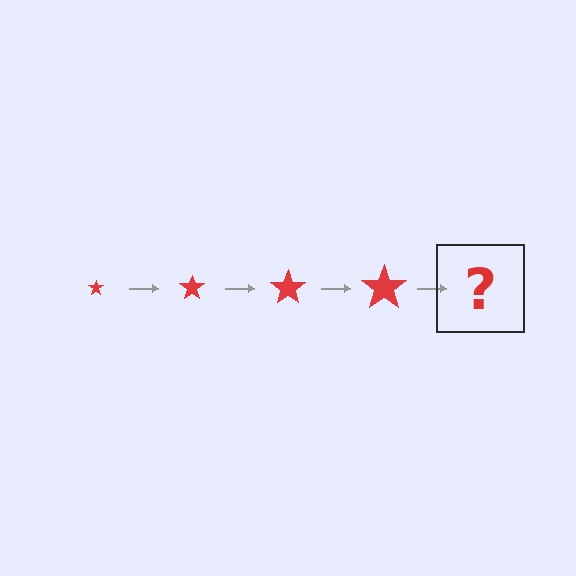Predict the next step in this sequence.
The next step is a red star, larger than the previous one.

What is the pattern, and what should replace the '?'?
The pattern is that the star gets progressively larger each step. The '?' should be a red star, larger than the previous one.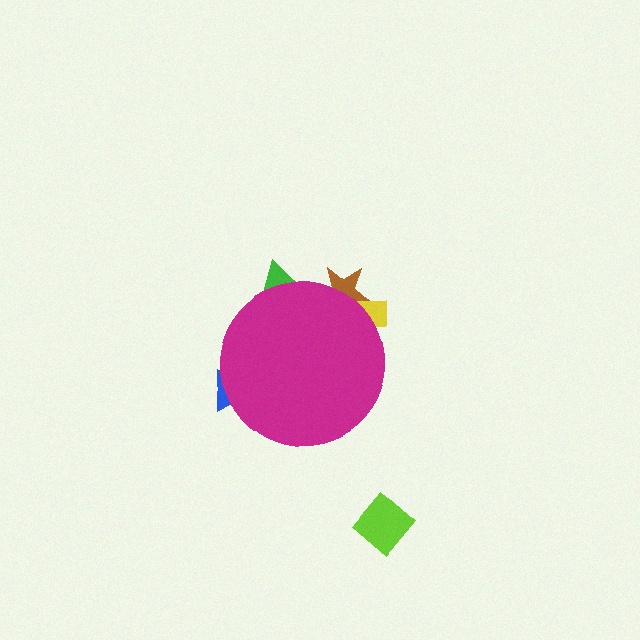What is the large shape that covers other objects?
A magenta circle.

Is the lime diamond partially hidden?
No, the lime diamond is fully visible.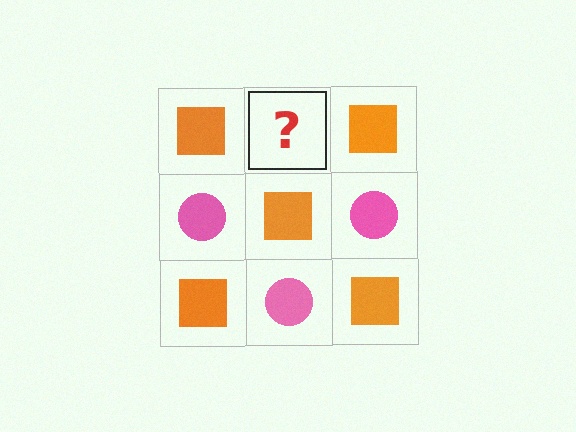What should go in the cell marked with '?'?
The missing cell should contain a pink circle.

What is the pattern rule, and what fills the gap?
The rule is that it alternates orange square and pink circle in a checkerboard pattern. The gap should be filled with a pink circle.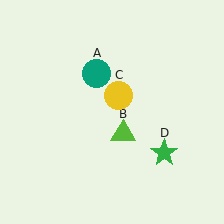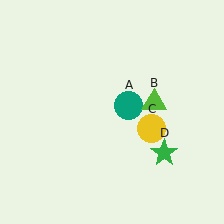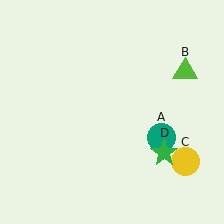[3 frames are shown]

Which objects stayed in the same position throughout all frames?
Green star (object D) remained stationary.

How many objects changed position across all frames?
3 objects changed position: teal circle (object A), lime triangle (object B), yellow circle (object C).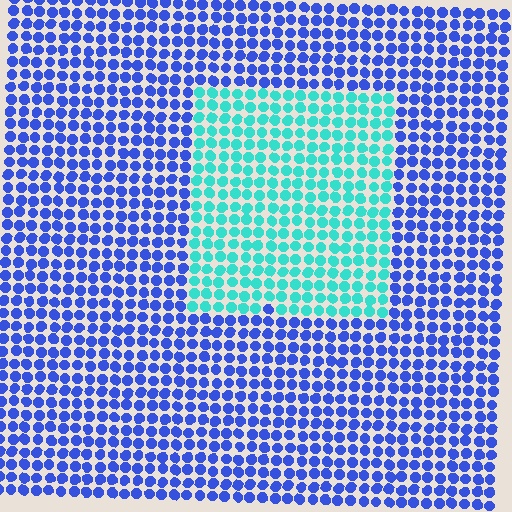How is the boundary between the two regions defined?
The boundary is defined purely by a slight shift in hue (about 57 degrees). Spacing, size, and orientation are identical on both sides.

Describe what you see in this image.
The image is filled with small blue elements in a uniform arrangement. A rectangle-shaped region is visible where the elements are tinted to a slightly different hue, forming a subtle color boundary.